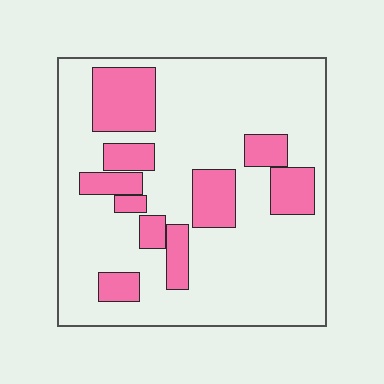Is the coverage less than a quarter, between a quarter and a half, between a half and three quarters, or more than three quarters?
Less than a quarter.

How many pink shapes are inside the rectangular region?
10.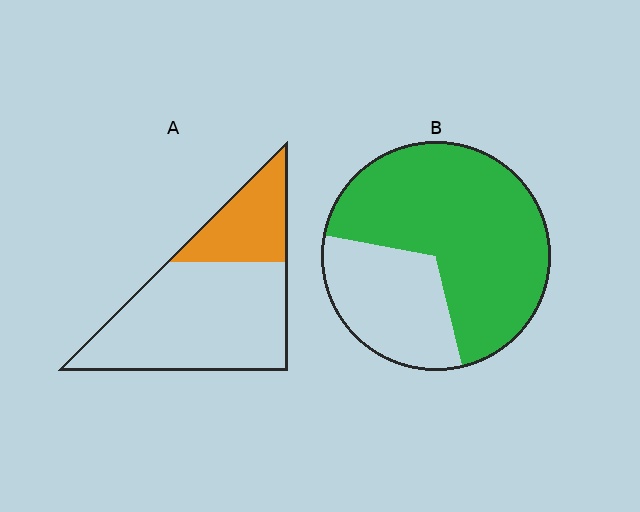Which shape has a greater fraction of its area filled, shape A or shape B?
Shape B.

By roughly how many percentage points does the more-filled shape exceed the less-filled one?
By roughly 40 percentage points (B over A).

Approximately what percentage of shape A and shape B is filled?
A is approximately 30% and B is approximately 70%.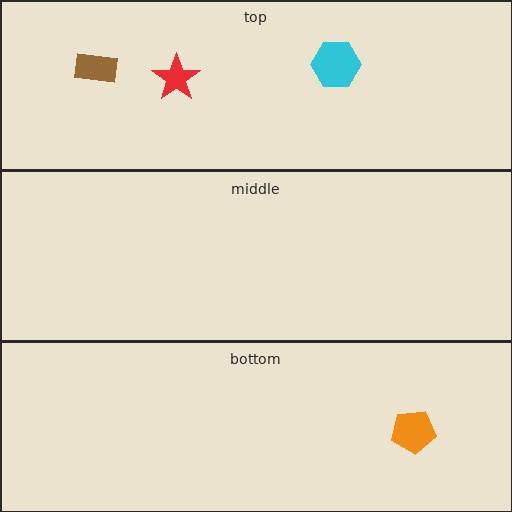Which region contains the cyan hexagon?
The top region.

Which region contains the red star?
The top region.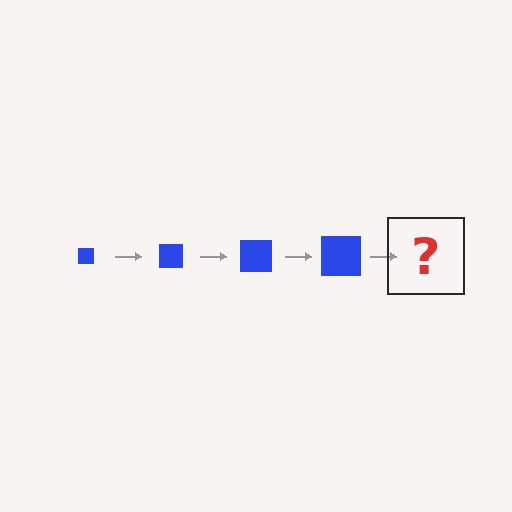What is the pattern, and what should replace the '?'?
The pattern is that the square gets progressively larger each step. The '?' should be a blue square, larger than the previous one.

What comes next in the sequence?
The next element should be a blue square, larger than the previous one.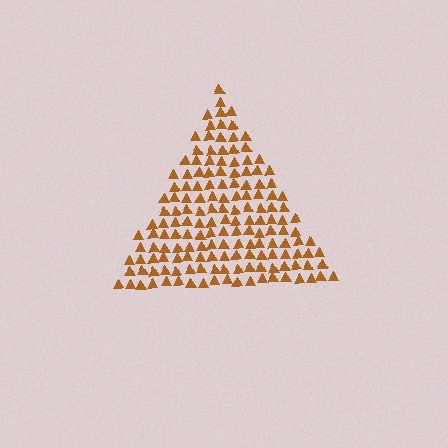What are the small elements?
The small elements are triangles.